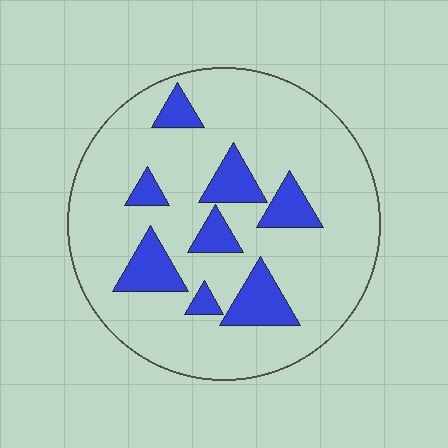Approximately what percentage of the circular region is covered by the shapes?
Approximately 20%.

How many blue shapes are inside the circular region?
8.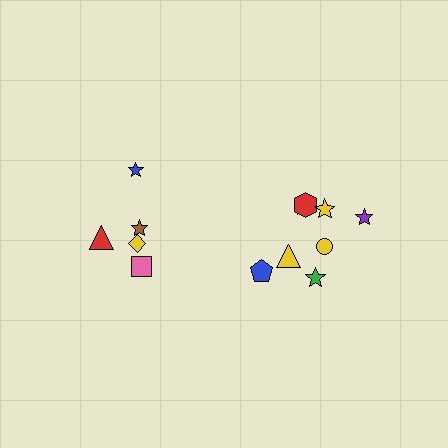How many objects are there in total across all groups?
There are 13 objects.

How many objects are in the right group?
There are 8 objects.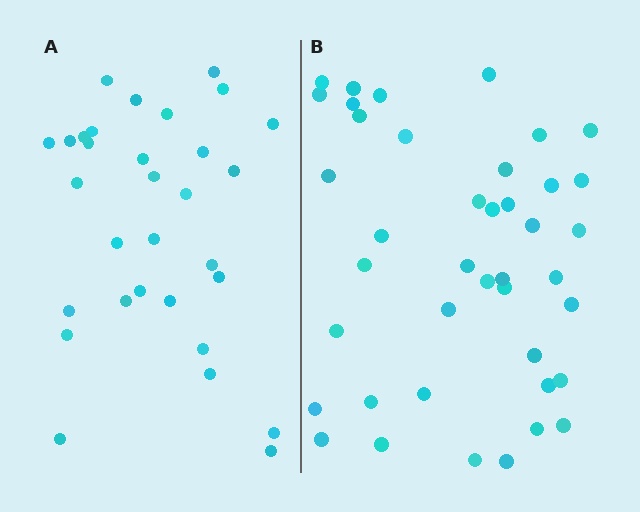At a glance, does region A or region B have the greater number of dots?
Region B (the right region) has more dots.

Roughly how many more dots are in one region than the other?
Region B has roughly 10 or so more dots than region A.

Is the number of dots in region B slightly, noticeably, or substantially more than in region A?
Region B has noticeably more, but not dramatically so. The ratio is roughly 1.3 to 1.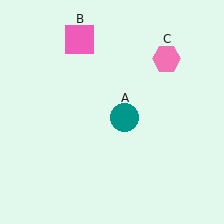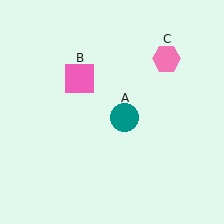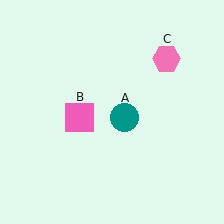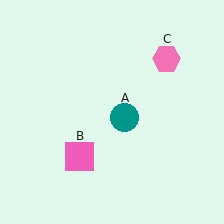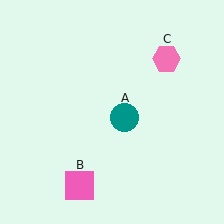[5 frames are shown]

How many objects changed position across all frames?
1 object changed position: pink square (object B).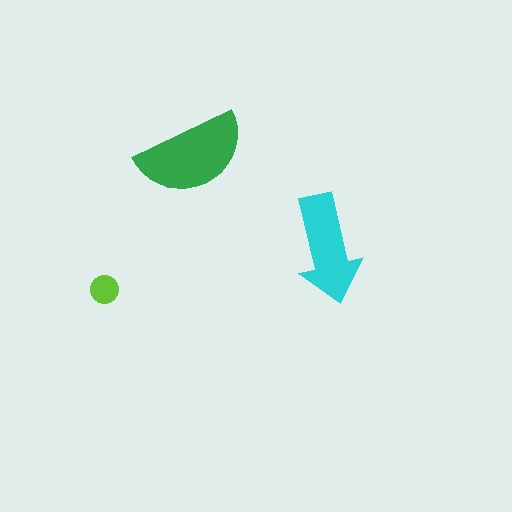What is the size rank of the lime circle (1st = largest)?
3rd.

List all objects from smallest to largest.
The lime circle, the cyan arrow, the green semicircle.